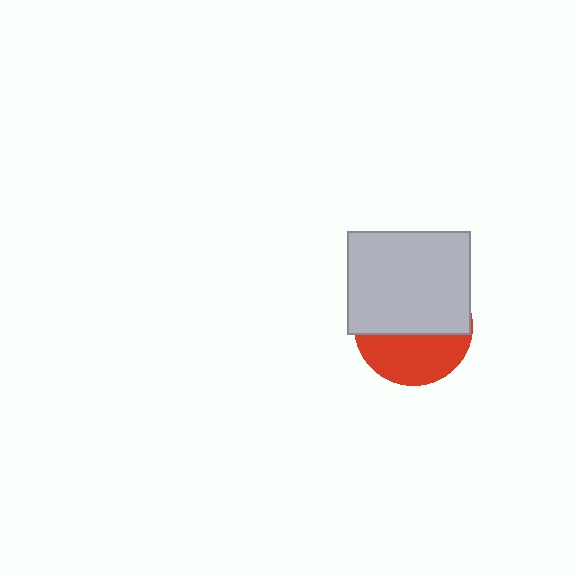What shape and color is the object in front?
The object in front is a light gray rectangle.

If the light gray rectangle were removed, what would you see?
You would see the complete red circle.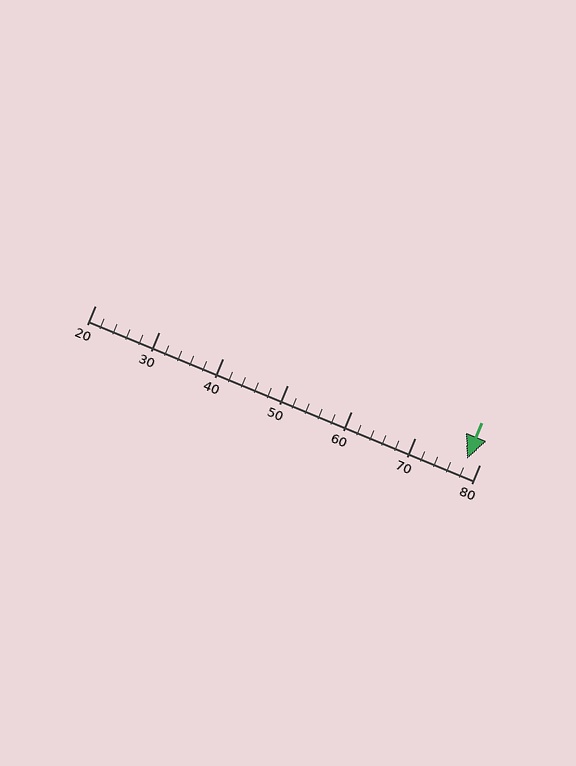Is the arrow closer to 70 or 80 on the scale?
The arrow is closer to 80.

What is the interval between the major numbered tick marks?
The major tick marks are spaced 10 units apart.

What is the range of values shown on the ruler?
The ruler shows values from 20 to 80.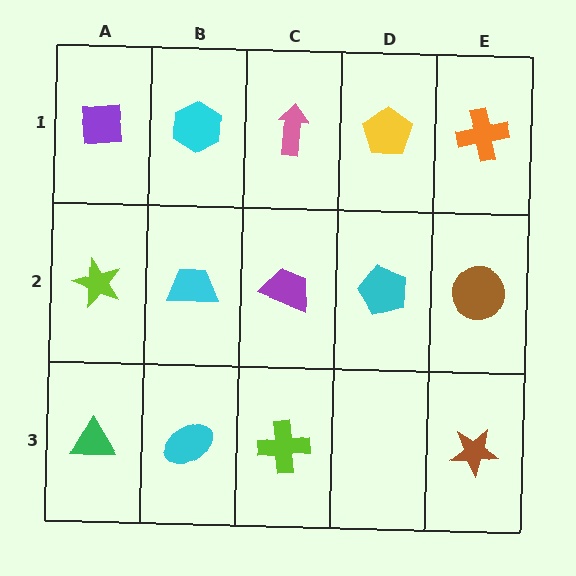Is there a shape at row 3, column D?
No, that cell is empty.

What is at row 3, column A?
A green triangle.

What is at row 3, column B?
A cyan ellipse.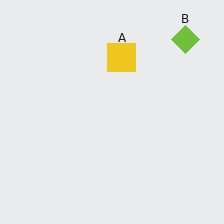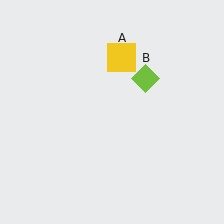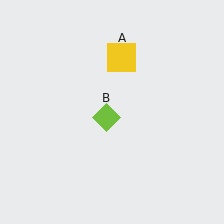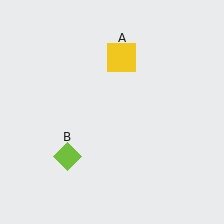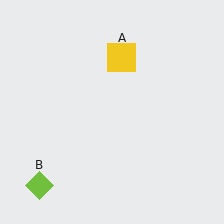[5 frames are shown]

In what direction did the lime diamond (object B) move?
The lime diamond (object B) moved down and to the left.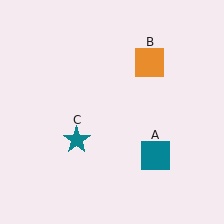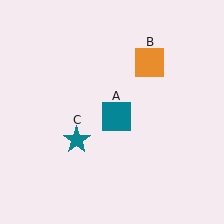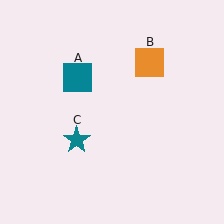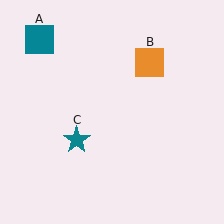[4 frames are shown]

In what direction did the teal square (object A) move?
The teal square (object A) moved up and to the left.